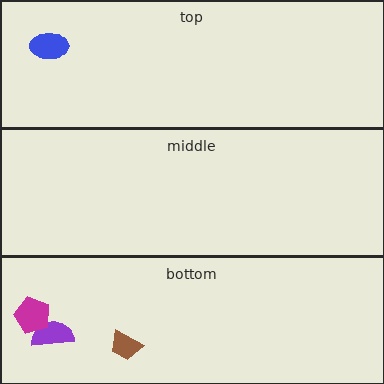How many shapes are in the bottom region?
3.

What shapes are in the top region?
The blue ellipse.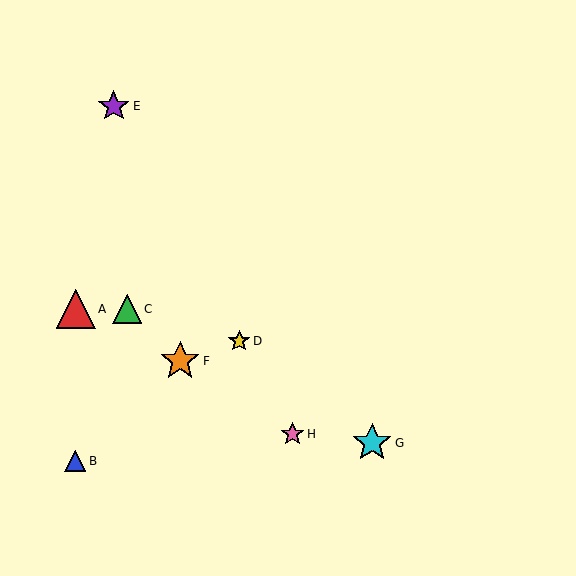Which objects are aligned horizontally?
Objects A, C are aligned horizontally.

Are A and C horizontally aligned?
Yes, both are at y≈309.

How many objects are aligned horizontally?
2 objects (A, C) are aligned horizontally.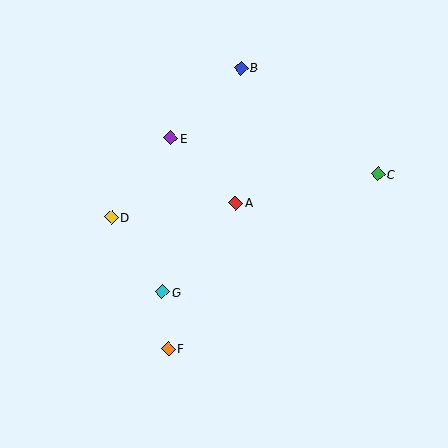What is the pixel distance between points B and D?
The distance between B and D is 198 pixels.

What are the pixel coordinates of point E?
Point E is at (171, 138).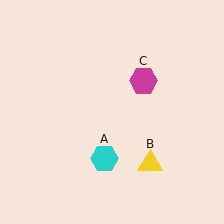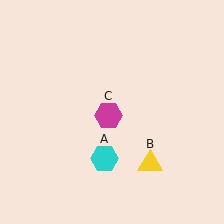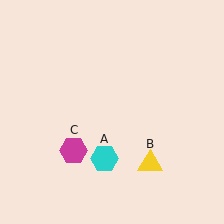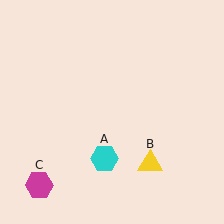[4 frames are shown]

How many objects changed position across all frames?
1 object changed position: magenta hexagon (object C).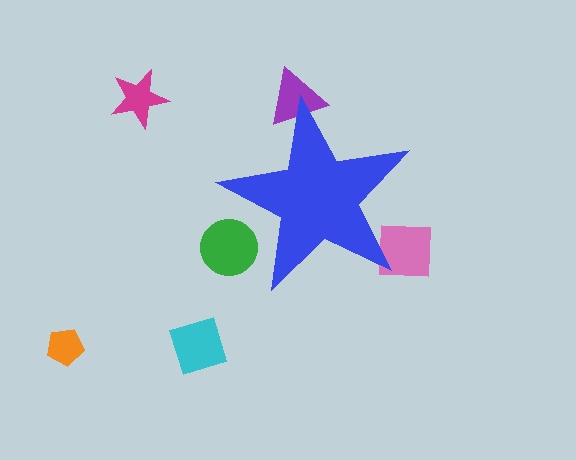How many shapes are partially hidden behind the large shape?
3 shapes are partially hidden.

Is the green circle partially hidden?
Yes, the green circle is partially hidden behind the blue star.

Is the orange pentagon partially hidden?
No, the orange pentagon is fully visible.